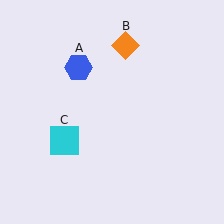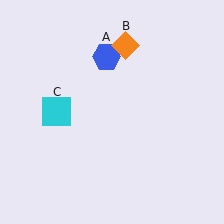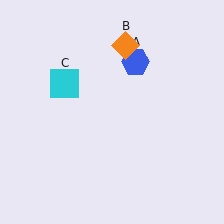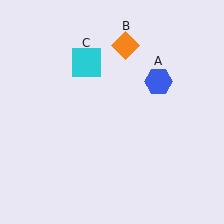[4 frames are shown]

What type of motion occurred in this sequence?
The blue hexagon (object A), cyan square (object C) rotated clockwise around the center of the scene.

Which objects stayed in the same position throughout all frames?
Orange diamond (object B) remained stationary.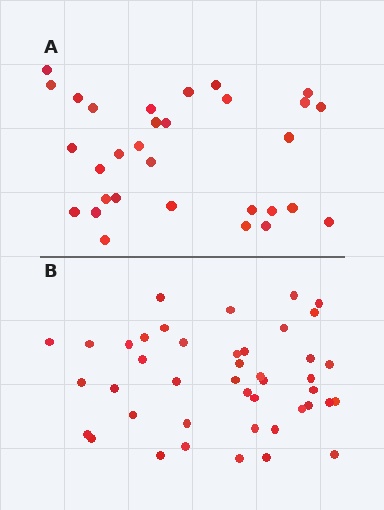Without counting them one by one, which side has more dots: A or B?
Region B (the bottom region) has more dots.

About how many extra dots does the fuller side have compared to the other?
Region B has roughly 12 or so more dots than region A.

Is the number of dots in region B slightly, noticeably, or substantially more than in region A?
Region B has noticeably more, but not dramatically so. The ratio is roughly 1.4 to 1.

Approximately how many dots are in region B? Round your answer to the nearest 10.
About 40 dots. (The exact count is 43, which rounds to 40.)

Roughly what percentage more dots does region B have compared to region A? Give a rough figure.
About 40% more.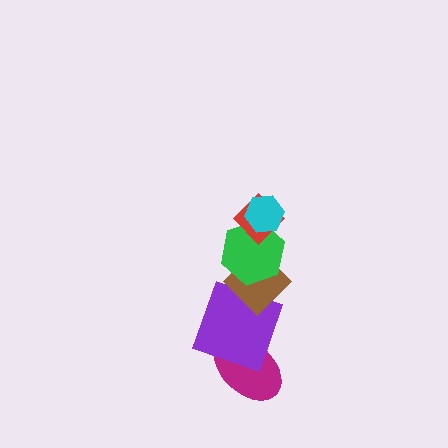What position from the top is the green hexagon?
The green hexagon is 3rd from the top.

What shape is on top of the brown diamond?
The green hexagon is on top of the brown diamond.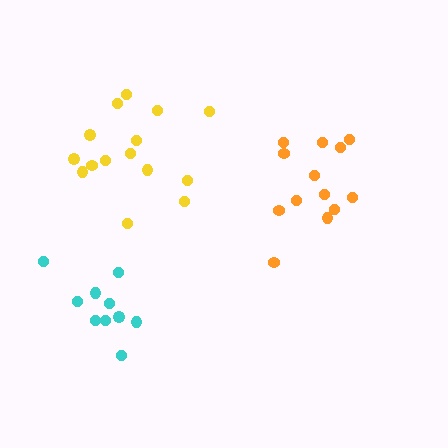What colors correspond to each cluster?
The clusters are colored: yellow, cyan, orange.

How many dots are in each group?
Group 1: 15 dots, Group 2: 10 dots, Group 3: 13 dots (38 total).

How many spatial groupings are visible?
There are 3 spatial groupings.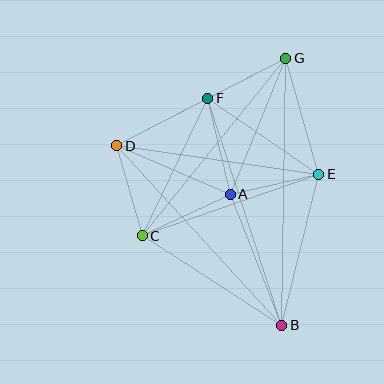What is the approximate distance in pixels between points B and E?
The distance between B and E is approximately 156 pixels.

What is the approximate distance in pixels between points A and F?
The distance between A and F is approximately 99 pixels.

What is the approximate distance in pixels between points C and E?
The distance between C and E is approximately 187 pixels.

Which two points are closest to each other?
Points F and G are closest to each other.